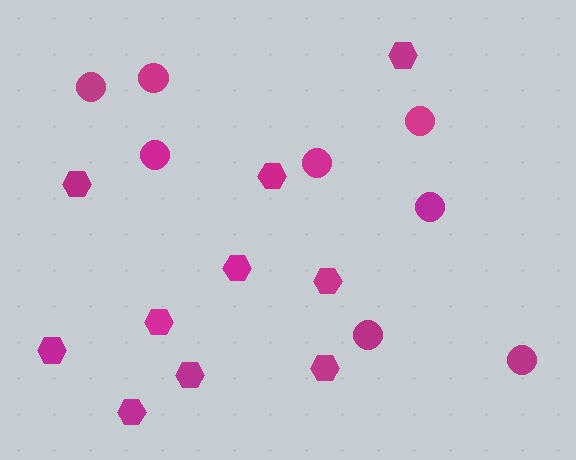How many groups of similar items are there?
There are 2 groups: one group of hexagons (10) and one group of circles (8).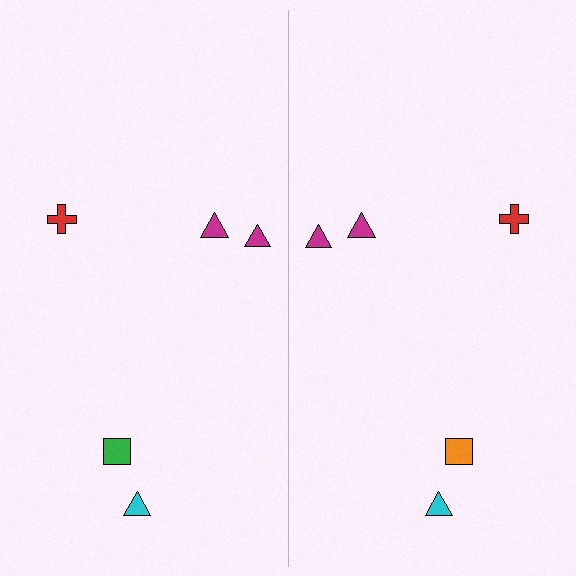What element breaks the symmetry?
The orange square on the right side breaks the symmetry — its mirror counterpart is green.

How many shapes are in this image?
There are 10 shapes in this image.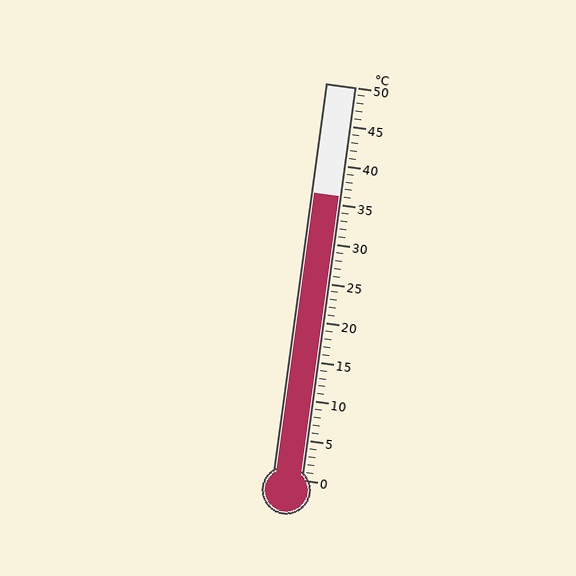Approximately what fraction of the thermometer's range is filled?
The thermometer is filled to approximately 70% of its range.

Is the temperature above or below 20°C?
The temperature is above 20°C.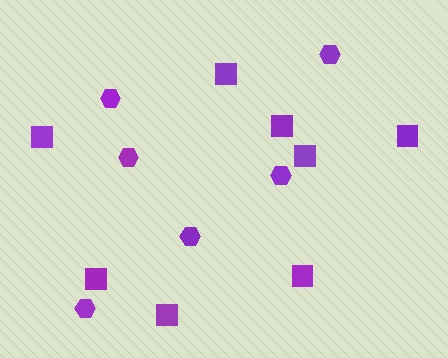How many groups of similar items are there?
There are 2 groups: one group of squares (8) and one group of hexagons (6).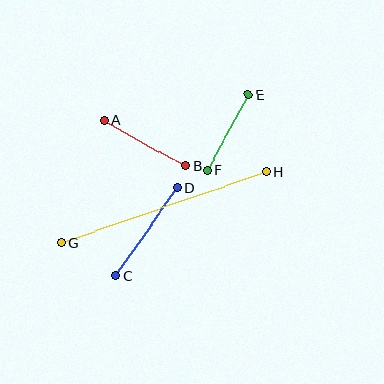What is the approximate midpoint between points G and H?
The midpoint is at approximately (163, 207) pixels.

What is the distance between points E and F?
The distance is approximately 86 pixels.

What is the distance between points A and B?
The distance is approximately 93 pixels.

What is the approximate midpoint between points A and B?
The midpoint is at approximately (145, 143) pixels.